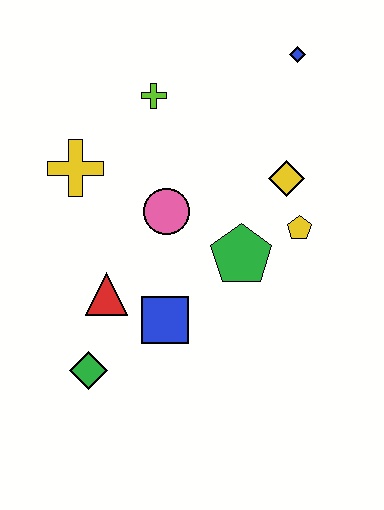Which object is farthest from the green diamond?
The blue diamond is farthest from the green diamond.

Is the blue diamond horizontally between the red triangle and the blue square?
No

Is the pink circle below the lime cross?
Yes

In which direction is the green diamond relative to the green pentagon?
The green diamond is to the left of the green pentagon.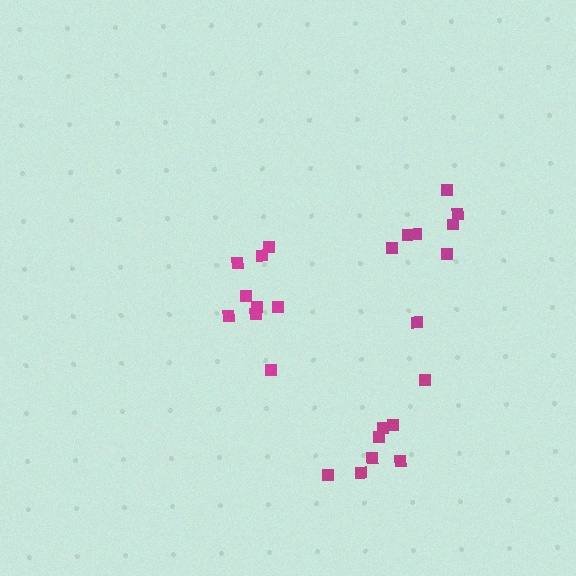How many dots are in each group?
Group 1: 9 dots, Group 2: 8 dots, Group 3: 8 dots (25 total).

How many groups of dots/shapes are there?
There are 3 groups.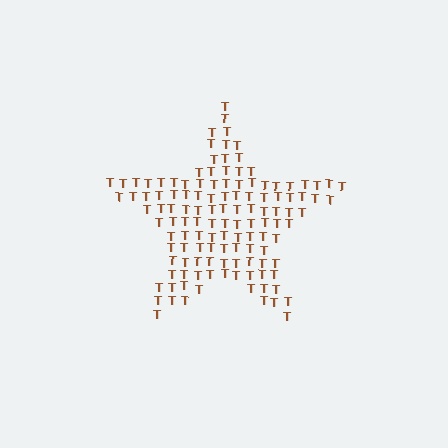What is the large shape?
The large shape is a star.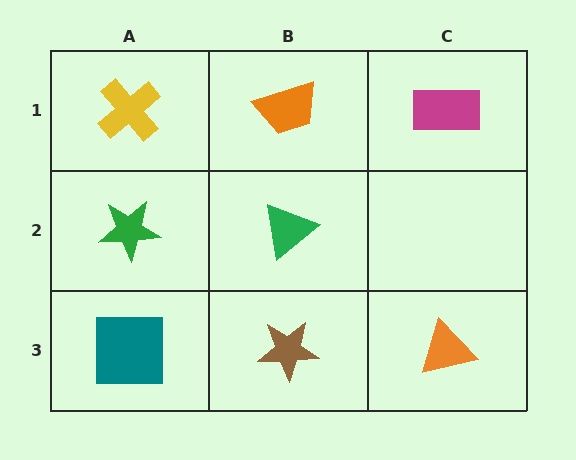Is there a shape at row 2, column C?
No, that cell is empty.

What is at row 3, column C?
An orange triangle.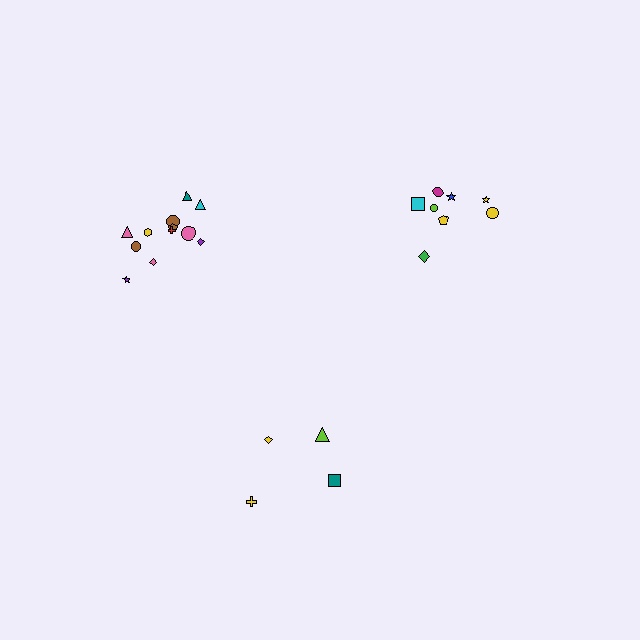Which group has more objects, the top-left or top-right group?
The top-left group.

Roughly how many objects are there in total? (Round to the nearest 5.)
Roughly 25 objects in total.